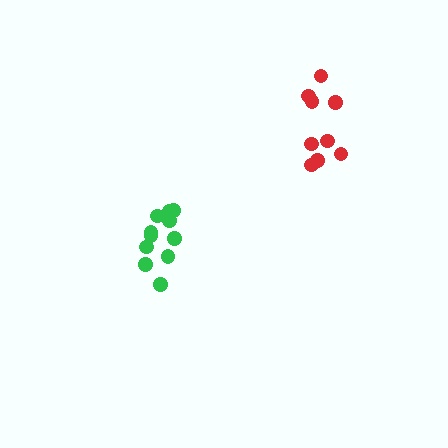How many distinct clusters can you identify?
There are 2 distinct clusters.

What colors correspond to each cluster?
The clusters are colored: red, green.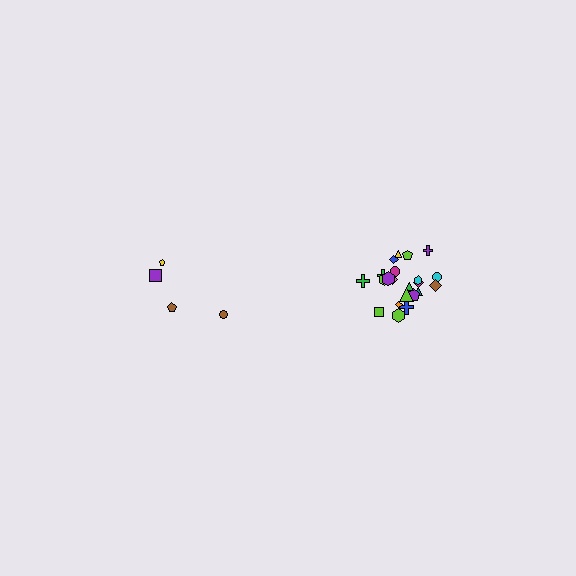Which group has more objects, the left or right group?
The right group.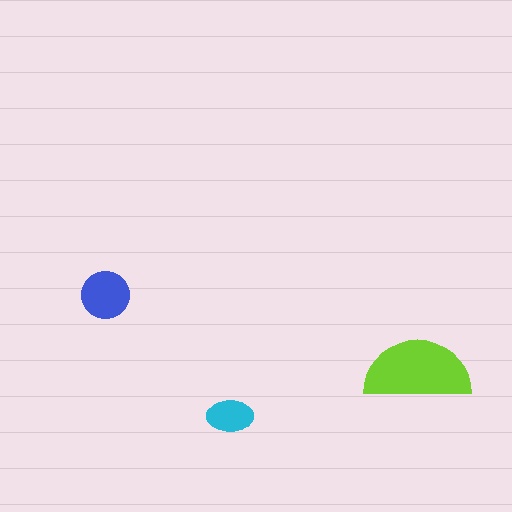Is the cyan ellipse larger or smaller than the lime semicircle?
Smaller.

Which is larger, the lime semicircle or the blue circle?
The lime semicircle.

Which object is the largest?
The lime semicircle.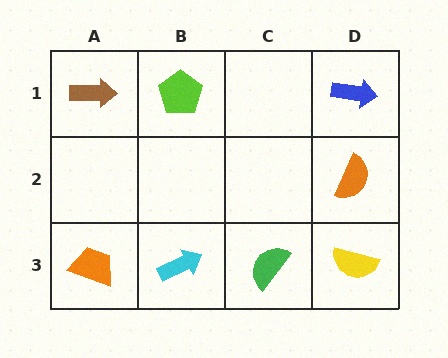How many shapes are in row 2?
1 shape.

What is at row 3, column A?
An orange trapezoid.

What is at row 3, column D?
A yellow semicircle.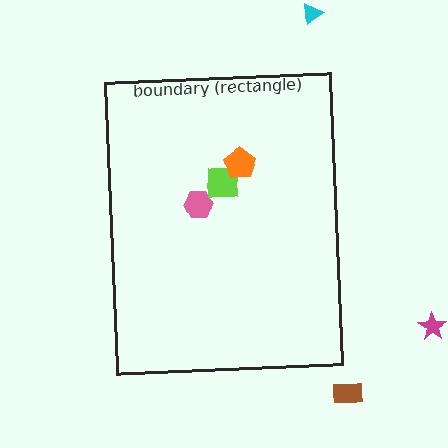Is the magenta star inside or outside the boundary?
Outside.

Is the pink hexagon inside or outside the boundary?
Inside.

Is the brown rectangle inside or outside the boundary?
Outside.